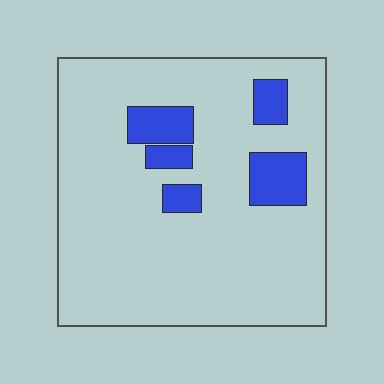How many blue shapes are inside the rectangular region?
5.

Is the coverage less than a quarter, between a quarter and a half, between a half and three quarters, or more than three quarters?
Less than a quarter.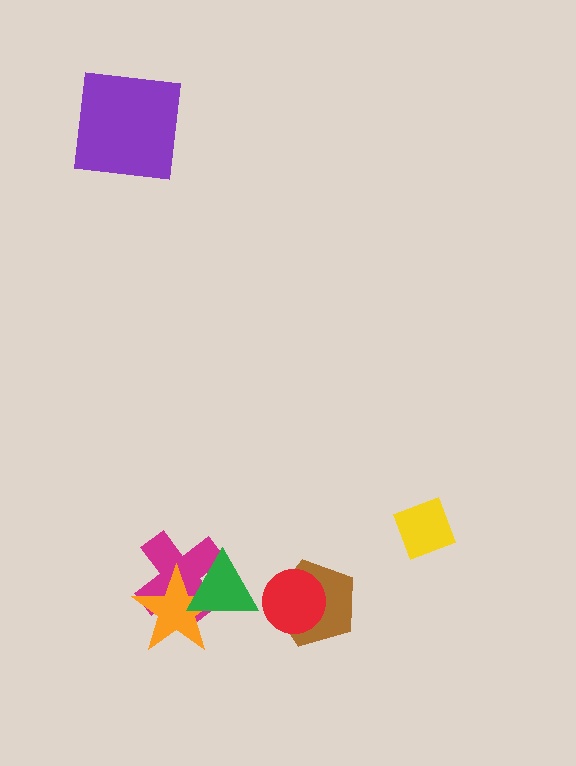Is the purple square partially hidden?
No, no other shape covers it.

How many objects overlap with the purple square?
0 objects overlap with the purple square.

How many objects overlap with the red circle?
1 object overlaps with the red circle.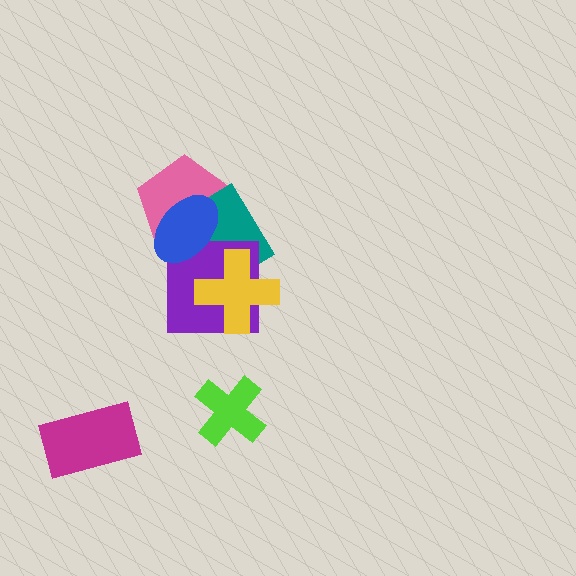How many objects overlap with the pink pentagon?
2 objects overlap with the pink pentagon.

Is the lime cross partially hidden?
No, no other shape covers it.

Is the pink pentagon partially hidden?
Yes, it is partially covered by another shape.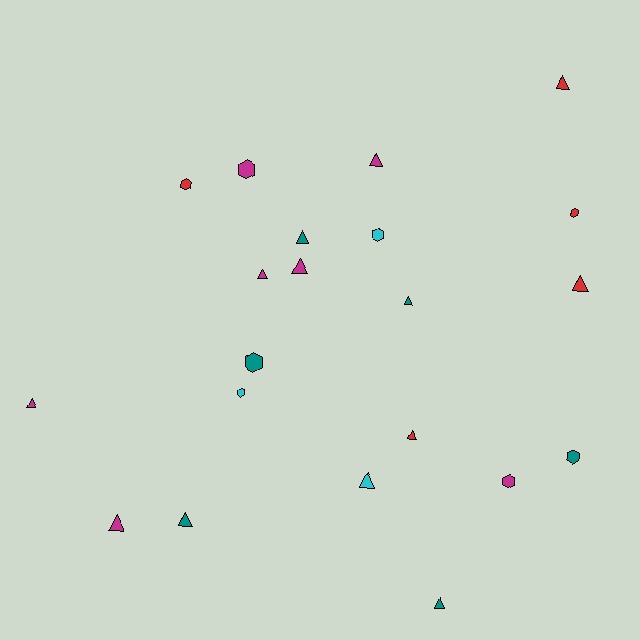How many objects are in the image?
There are 21 objects.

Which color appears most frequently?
Magenta, with 7 objects.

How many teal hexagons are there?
There are 2 teal hexagons.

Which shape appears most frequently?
Triangle, with 13 objects.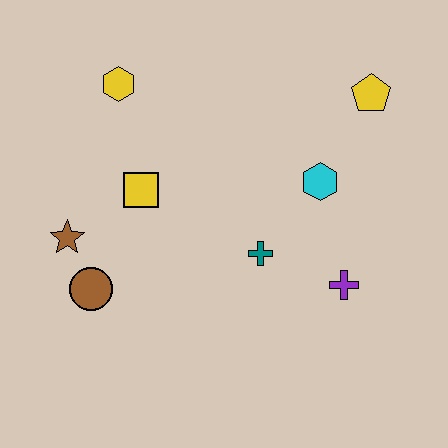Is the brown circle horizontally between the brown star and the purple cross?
Yes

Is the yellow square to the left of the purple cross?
Yes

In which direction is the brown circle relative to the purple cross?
The brown circle is to the left of the purple cross.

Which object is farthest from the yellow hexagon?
The purple cross is farthest from the yellow hexagon.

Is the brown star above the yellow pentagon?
No